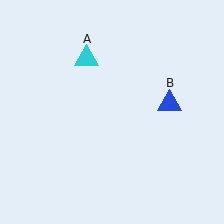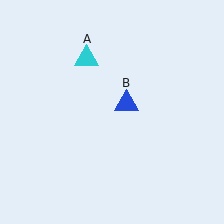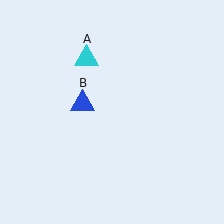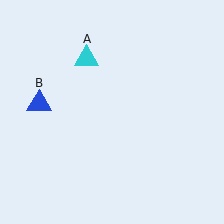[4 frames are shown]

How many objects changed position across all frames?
1 object changed position: blue triangle (object B).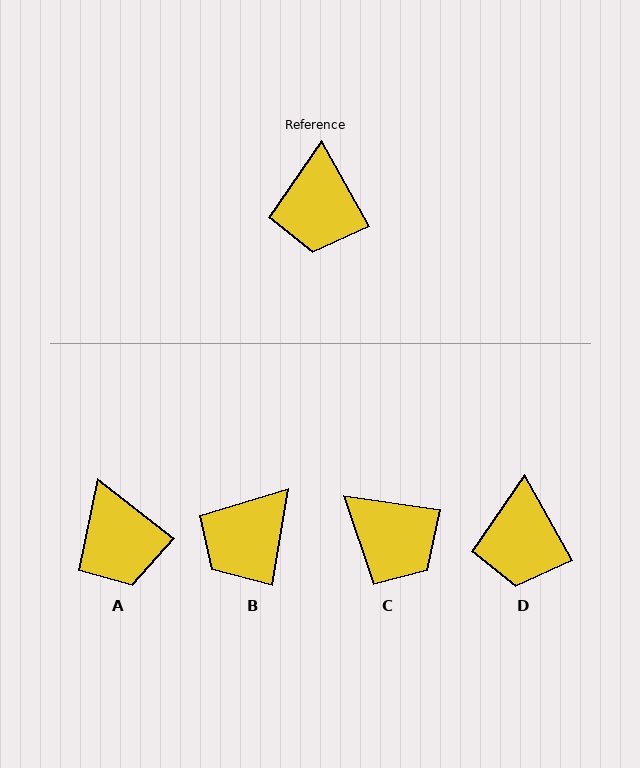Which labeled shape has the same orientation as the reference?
D.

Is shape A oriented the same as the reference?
No, it is off by about 23 degrees.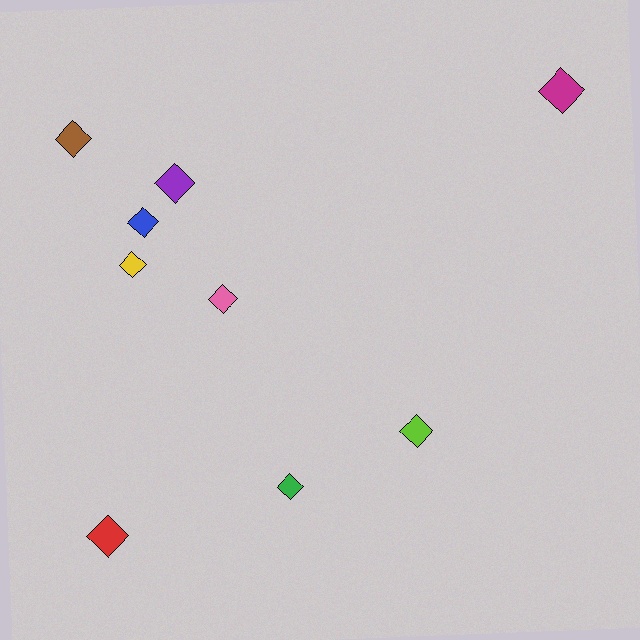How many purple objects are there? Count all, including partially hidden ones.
There is 1 purple object.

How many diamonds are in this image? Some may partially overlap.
There are 9 diamonds.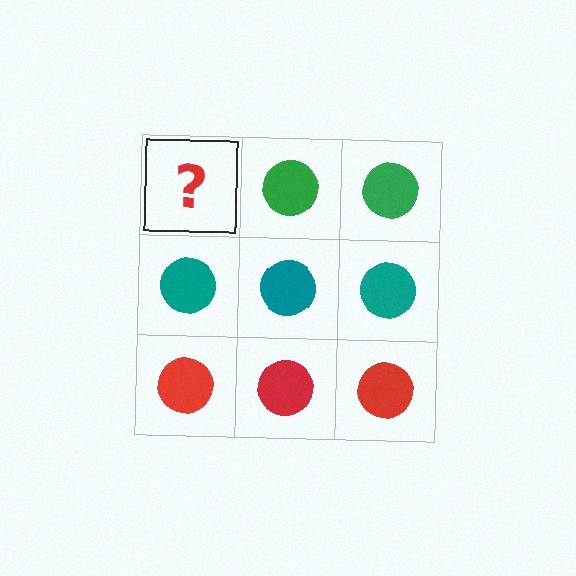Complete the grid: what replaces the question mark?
The question mark should be replaced with a green circle.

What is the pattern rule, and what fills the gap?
The rule is that each row has a consistent color. The gap should be filled with a green circle.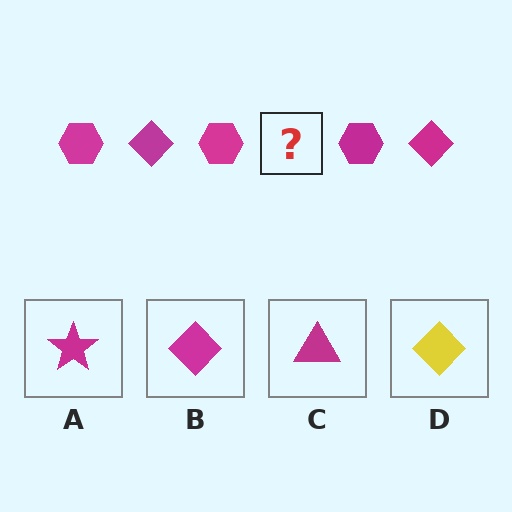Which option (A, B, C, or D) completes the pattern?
B.